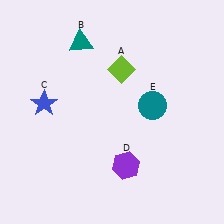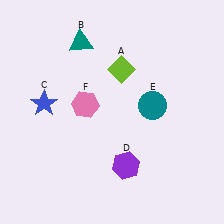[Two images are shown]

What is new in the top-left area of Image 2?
A pink hexagon (F) was added in the top-left area of Image 2.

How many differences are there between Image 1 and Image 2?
There is 1 difference between the two images.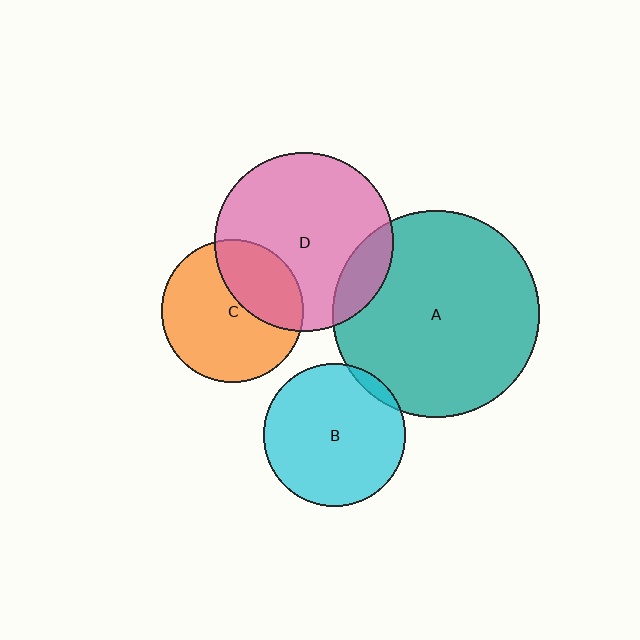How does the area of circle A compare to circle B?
Approximately 2.1 times.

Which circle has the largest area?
Circle A (teal).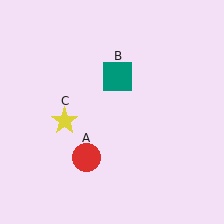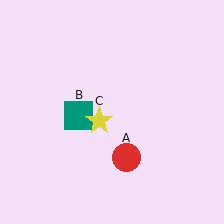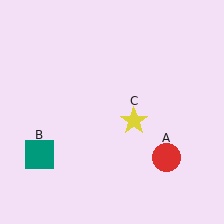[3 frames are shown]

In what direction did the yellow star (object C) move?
The yellow star (object C) moved right.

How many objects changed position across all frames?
3 objects changed position: red circle (object A), teal square (object B), yellow star (object C).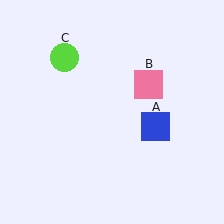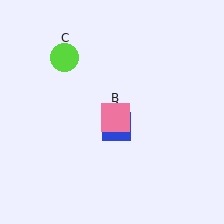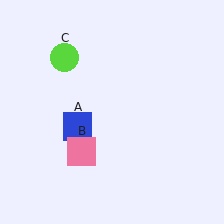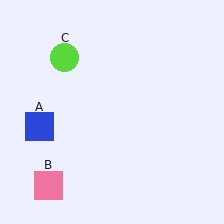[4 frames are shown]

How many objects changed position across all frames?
2 objects changed position: blue square (object A), pink square (object B).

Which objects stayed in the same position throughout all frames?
Lime circle (object C) remained stationary.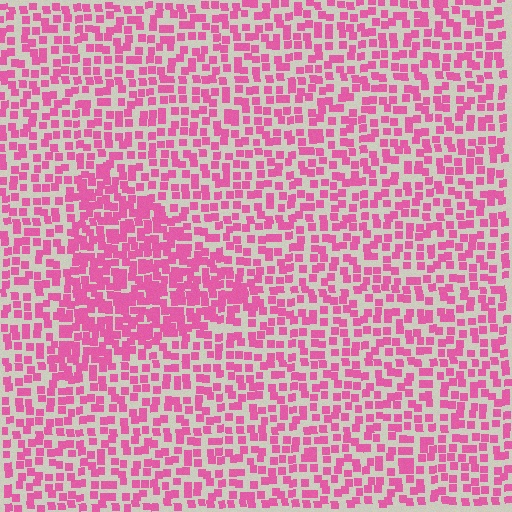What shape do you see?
I see a triangle.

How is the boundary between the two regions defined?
The boundary is defined by a change in element density (approximately 1.7x ratio). All elements are the same color, size, and shape.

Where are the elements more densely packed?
The elements are more densely packed inside the triangle boundary.